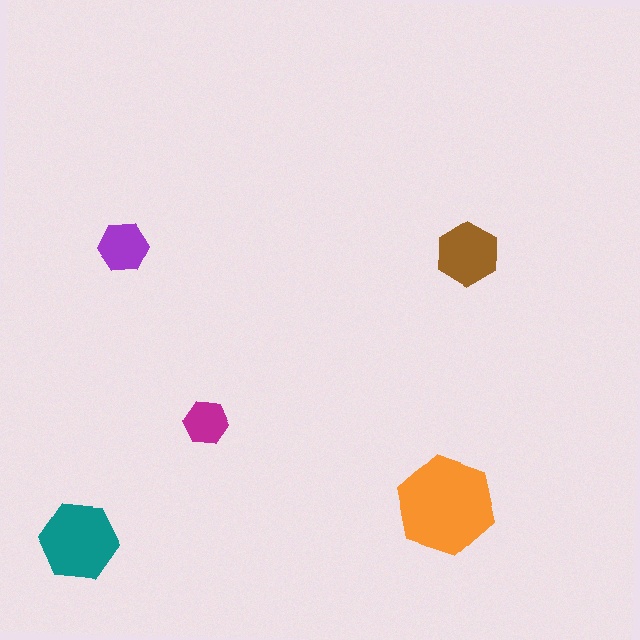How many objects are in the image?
There are 5 objects in the image.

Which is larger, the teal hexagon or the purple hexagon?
The teal one.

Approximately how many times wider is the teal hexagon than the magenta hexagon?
About 2 times wider.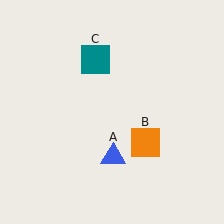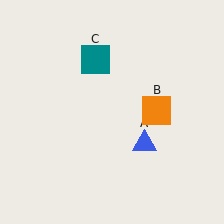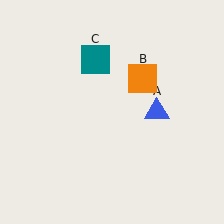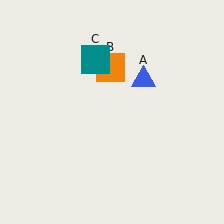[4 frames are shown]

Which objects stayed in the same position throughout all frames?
Teal square (object C) remained stationary.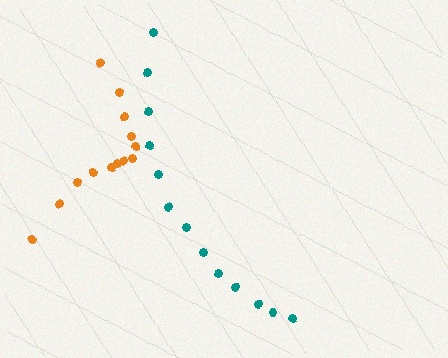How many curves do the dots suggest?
There are 2 distinct paths.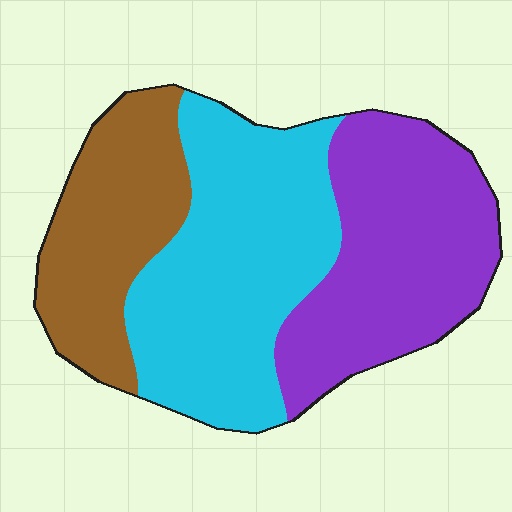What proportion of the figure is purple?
Purple takes up about one third (1/3) of the figure.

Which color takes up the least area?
Brown, at roughly 25%.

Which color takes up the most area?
Cyan, at roughly 40%.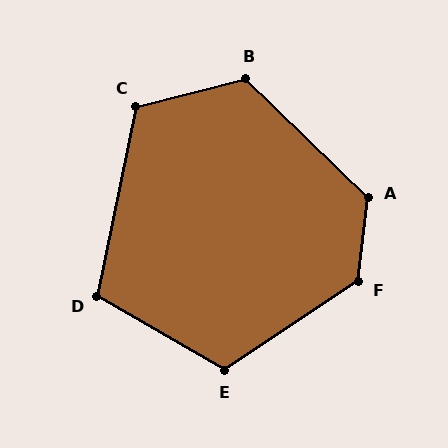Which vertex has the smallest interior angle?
D, at approximately 108 degrees.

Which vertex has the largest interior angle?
F, at approximately 130 degrees.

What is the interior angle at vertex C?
Approximately 116 degrees (obtuse).